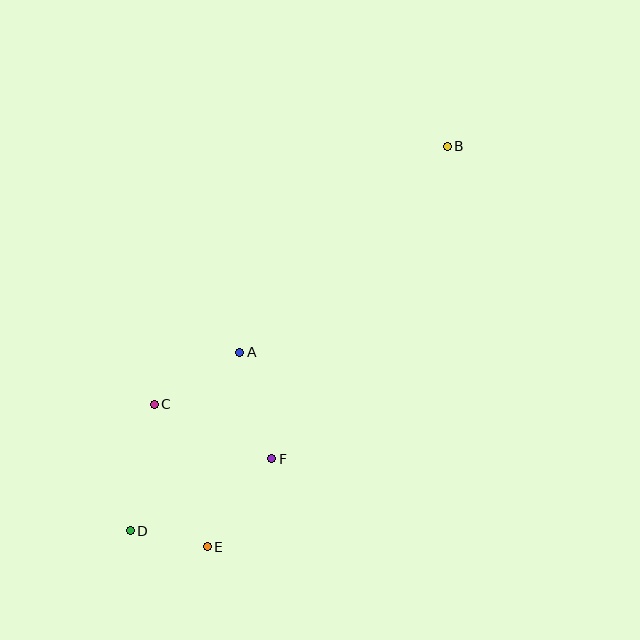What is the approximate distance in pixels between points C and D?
The distance between C and D is approximately 128 pixels.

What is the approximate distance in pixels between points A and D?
The distance between A and D is approximately 209 pixels.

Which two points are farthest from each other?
Points B and D are farthest from each other.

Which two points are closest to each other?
Points D and E are closest to each other.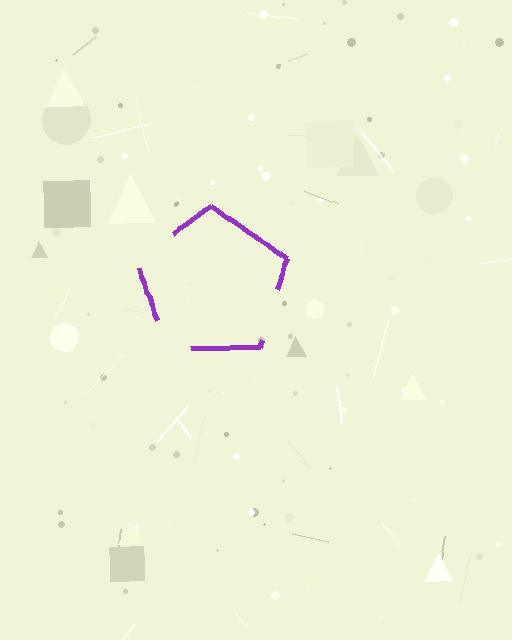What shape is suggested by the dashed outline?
The dashed outline suggests a pentagon.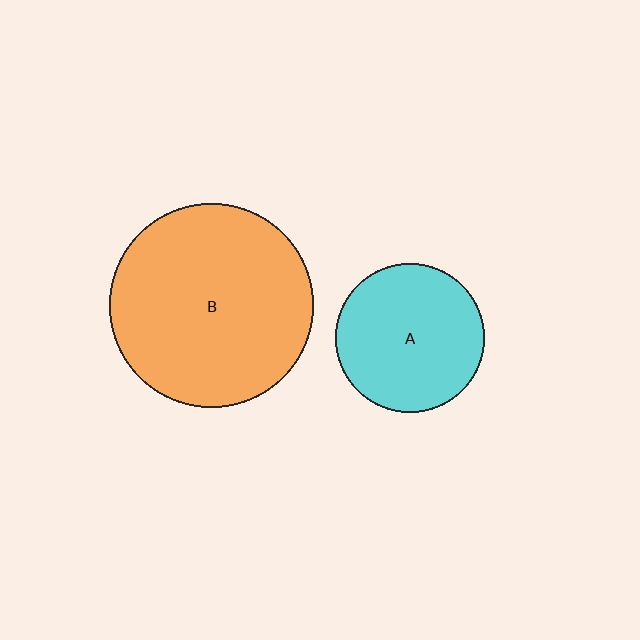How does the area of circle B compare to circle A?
Approximately 1.9 times.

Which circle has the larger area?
Circle B (orange).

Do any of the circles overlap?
No, none of the circles overlap.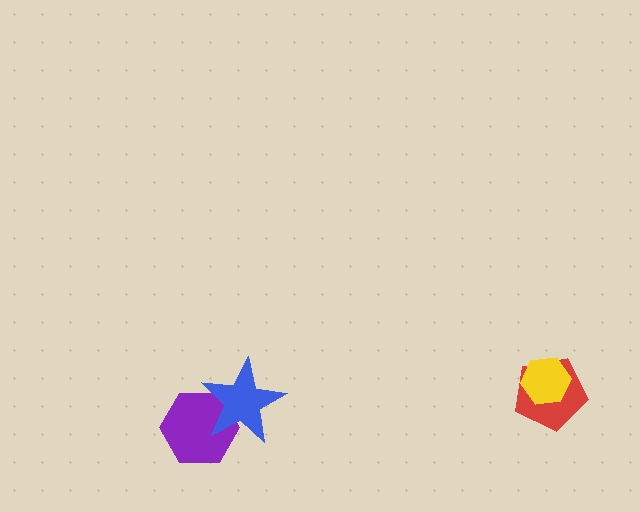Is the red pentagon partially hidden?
Yes, it is partially covered by another shape.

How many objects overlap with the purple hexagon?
1 object overlaps with the purple hexagon.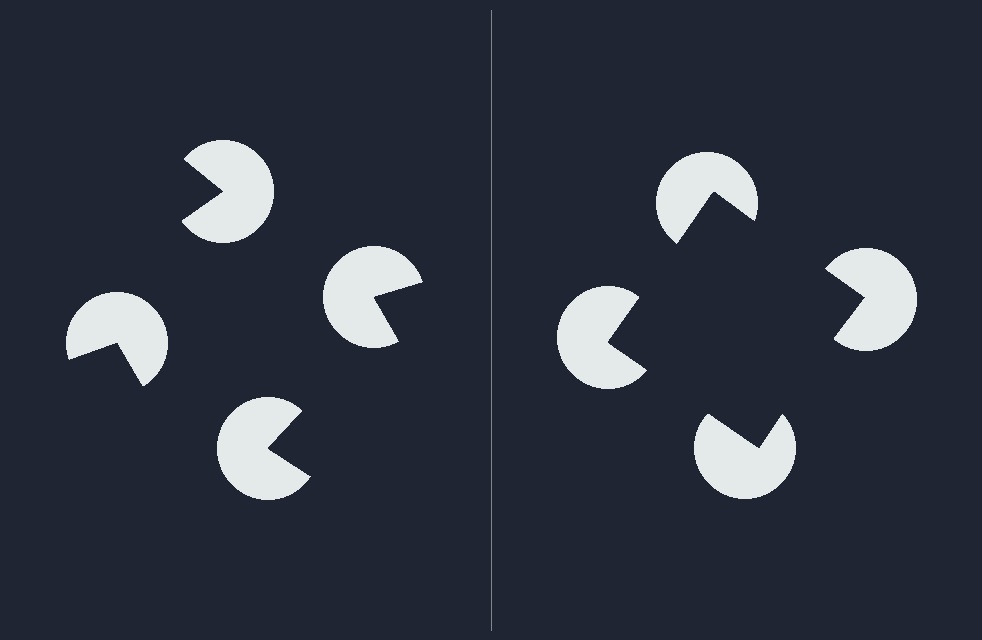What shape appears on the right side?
An illusory square.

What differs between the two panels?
The pac-man discs are positioned identically on both sides; only the wedge orientations differ. On the right they align to a square; on the left they are misaligned.